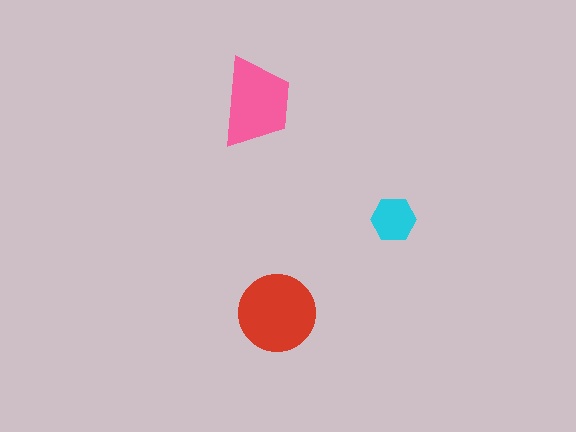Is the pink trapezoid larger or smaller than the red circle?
Smaller.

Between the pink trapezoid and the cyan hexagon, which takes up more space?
The pink trapezoid.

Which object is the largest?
The red circle.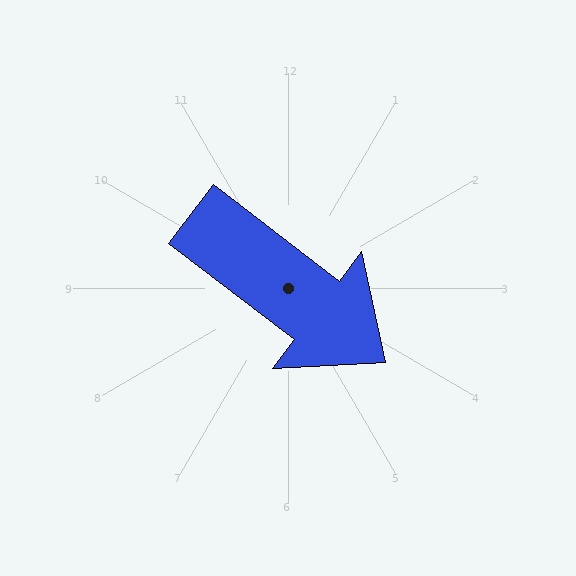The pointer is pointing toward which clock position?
Roughly 4 o'clock.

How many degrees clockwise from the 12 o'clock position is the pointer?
Approximately 127 degrees.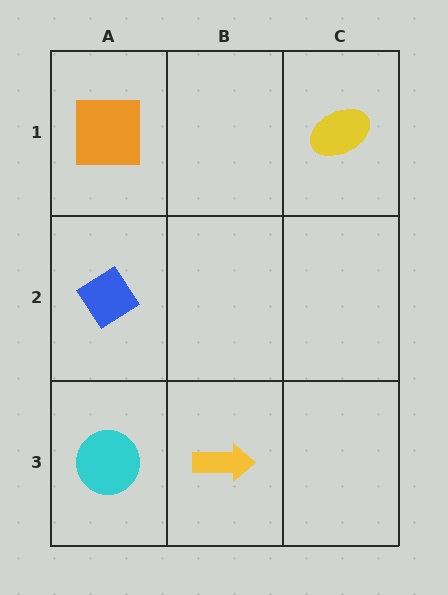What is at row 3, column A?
A cyan circle.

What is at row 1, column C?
A yellow ellipse.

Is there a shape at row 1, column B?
No, that cell is empty.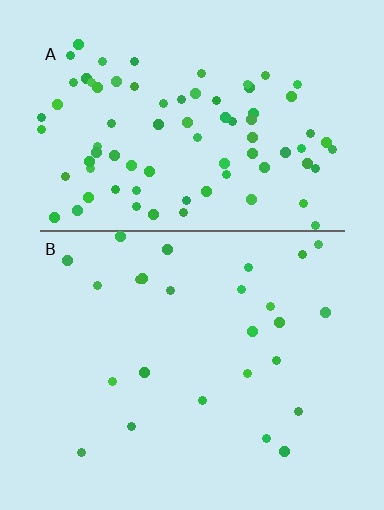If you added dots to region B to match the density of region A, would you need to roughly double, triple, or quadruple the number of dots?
Approximately triple.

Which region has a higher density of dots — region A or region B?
A (the top).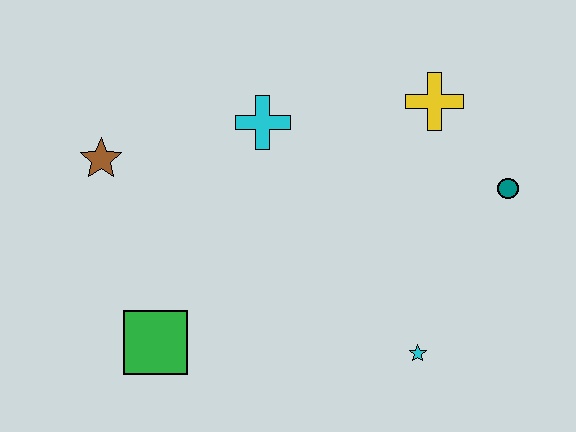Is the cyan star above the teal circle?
No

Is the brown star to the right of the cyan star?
No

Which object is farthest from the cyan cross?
The cyan star is farthest from the cyan cross.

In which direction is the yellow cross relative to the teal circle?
The yellow cross is above the teal circle.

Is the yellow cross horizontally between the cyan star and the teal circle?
Yes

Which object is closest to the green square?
The brown star is closest to the green square.